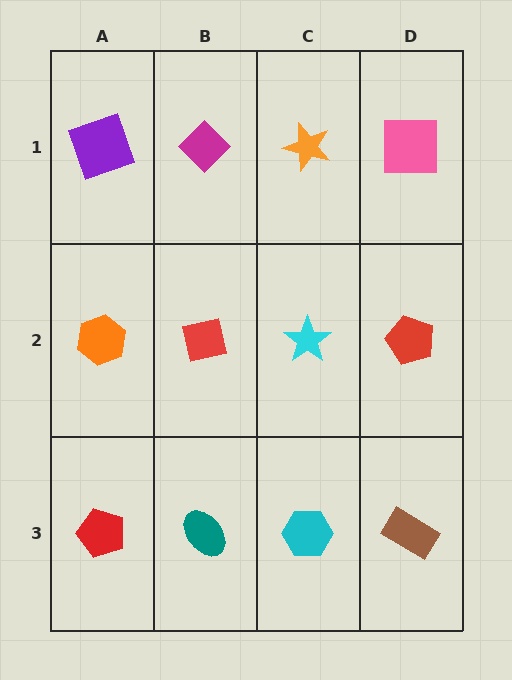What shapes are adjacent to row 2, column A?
A purple square (row 1, column A), a red pentagon (row 3, column A), a red square (row 2, column B).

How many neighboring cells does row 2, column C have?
4.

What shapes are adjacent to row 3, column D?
A red pentagon (row 2, column D), a cyan hexagon (row 3, column C).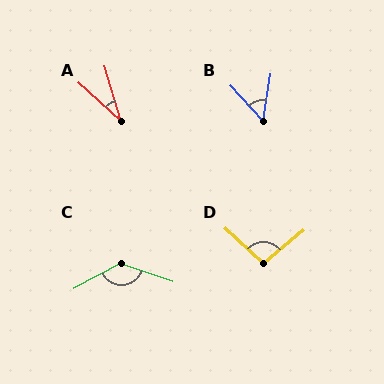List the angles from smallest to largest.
A (31°), B (51°), D (98°), C (133°).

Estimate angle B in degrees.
Approximately 51 degrees.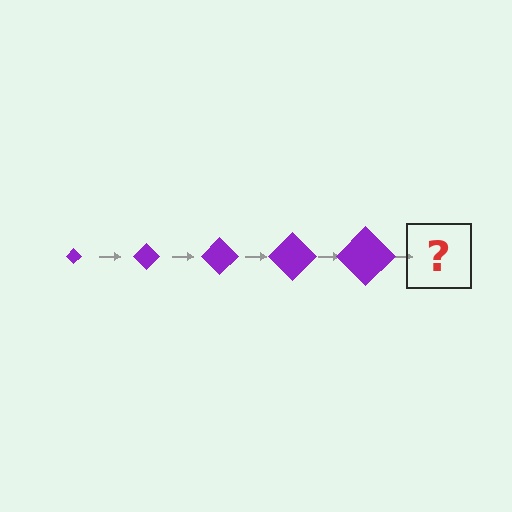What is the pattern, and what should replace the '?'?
The pattern is that the diamond gets progressively larger each step. The '?' should be a purple diamond, larger than the previous one.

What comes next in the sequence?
The next element should be a purple diamond, larger than the previous one.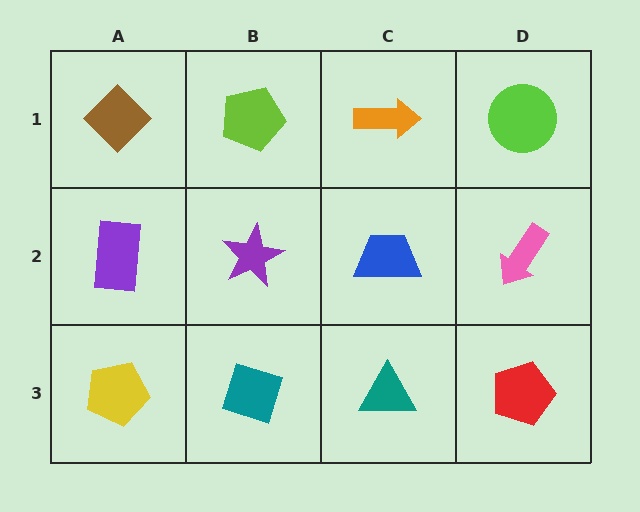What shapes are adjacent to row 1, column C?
A blue trapezoid (row 2, column C), a lime pentagon (row 1, column B), a lime circle (row 1, column D).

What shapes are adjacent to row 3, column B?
A purple star (row 2, column B), a yellow pentagon (row 3, column A), a teal triangle (row 3, column C).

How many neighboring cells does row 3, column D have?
2.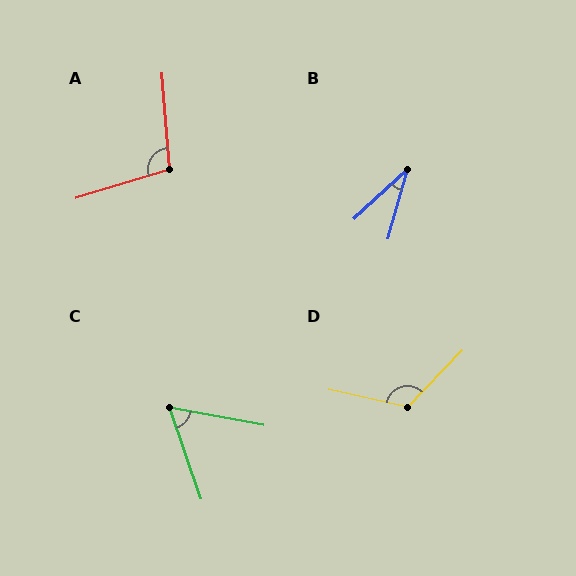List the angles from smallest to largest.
B (32°), C (61°), A (102°), D (121°).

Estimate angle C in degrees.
Approximately 61 degrees.